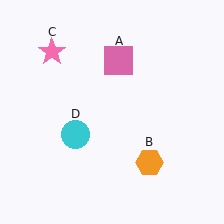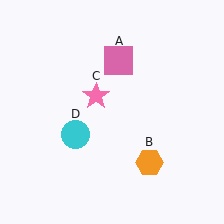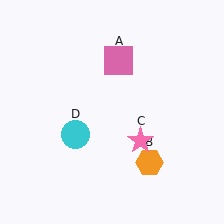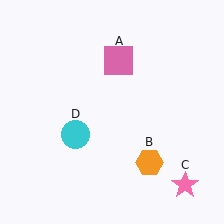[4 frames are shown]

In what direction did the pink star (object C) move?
The pink star (object C) moved down and to the right.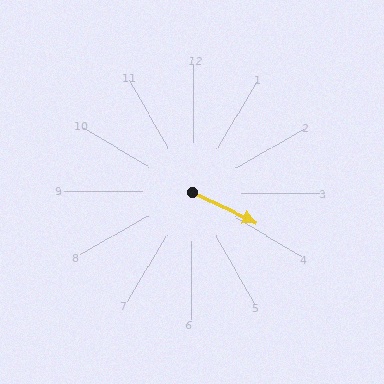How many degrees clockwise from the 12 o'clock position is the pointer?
Approximately 115 degrees.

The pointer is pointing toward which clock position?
Roughly 4 o'clock.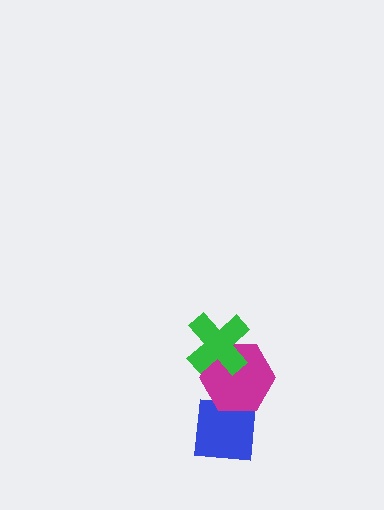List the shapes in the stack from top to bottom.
From top to bottom: the green cross, the magenta hexagon, the blue square.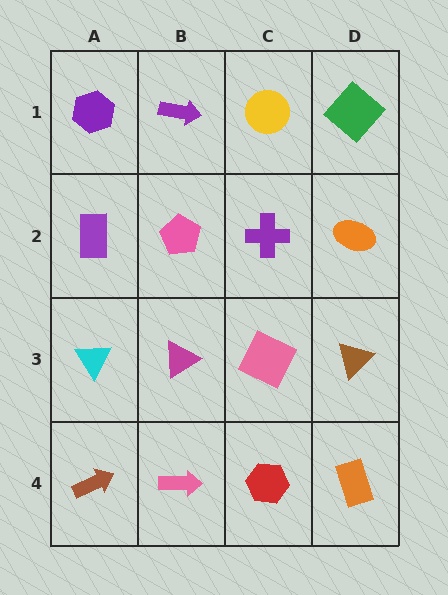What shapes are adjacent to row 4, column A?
A cyan triangle (row 3, column A), a pink arrow (row 4, column B).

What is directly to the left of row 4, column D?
A red hexagon.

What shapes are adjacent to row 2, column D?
A green diamond (row 1, column D), a brown triangle (row 3, column D), a purple cross (row 2, column C).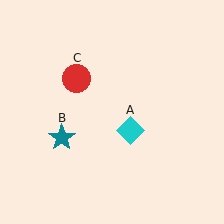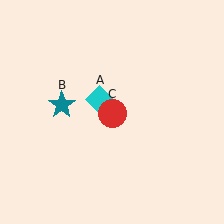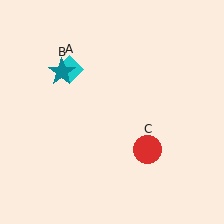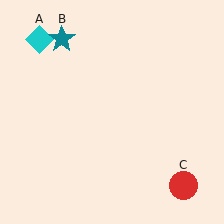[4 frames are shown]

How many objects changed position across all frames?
3 objects changed position: cyan diamond (object A), teal star (object B), red circle (object C).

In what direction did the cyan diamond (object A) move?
The cyan diamond (object A) moved up and to the left.